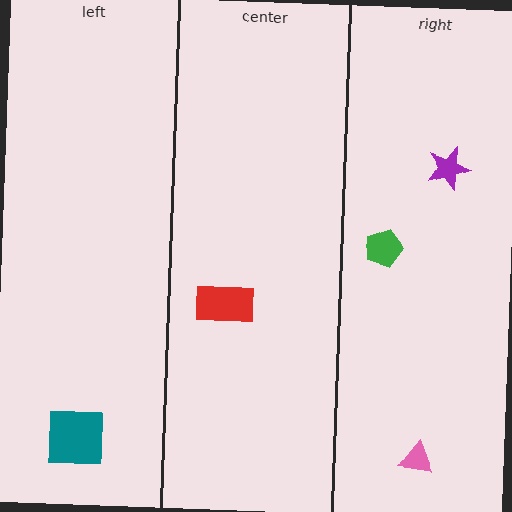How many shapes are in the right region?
3.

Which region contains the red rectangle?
The center region.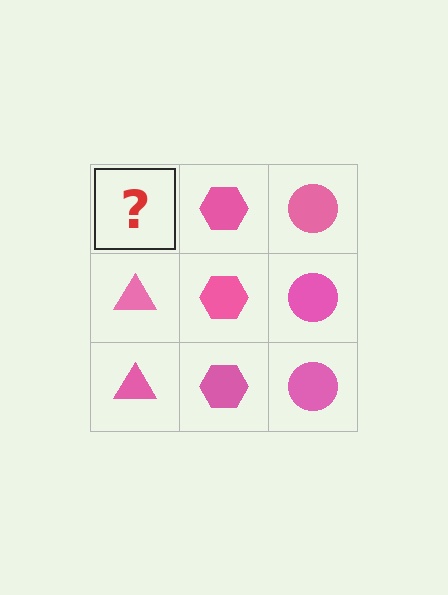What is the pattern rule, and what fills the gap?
The rule is that each column has a consistent shape. The gap should be filled with a pink triangle.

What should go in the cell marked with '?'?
The missing cell should contain a pink triangle.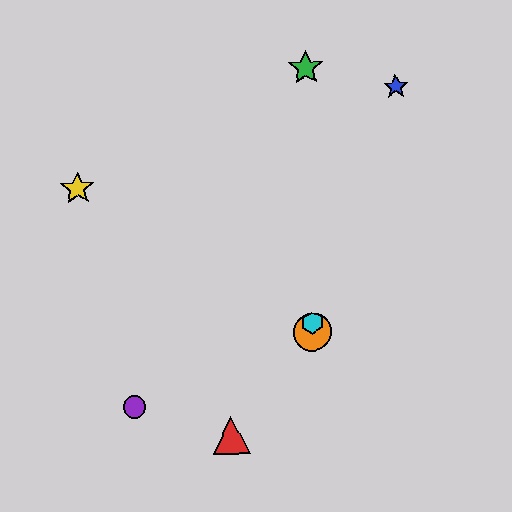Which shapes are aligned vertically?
The green star, the orange circle, the cyan hexagon are aligned vertically.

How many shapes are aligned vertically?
3 shapes (the green star, the orange circle, the cyan hexagon) are aligned vertically.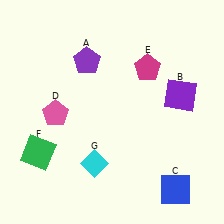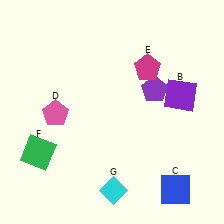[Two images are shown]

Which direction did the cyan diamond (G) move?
The cyan diamond (G) moved down.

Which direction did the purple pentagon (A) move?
The purple pentagon (A) moved right.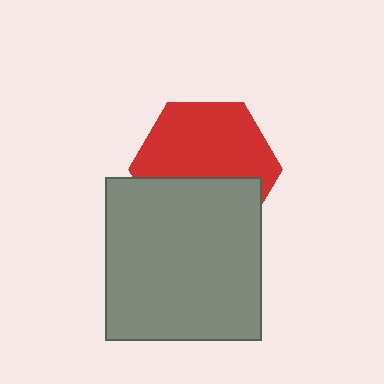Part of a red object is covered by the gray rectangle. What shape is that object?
It is a hexagon.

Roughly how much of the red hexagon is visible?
About half of it is visible (roughly 60%).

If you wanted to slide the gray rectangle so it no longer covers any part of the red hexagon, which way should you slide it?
Slide it down — that is the most direct way to separate the two shapes.